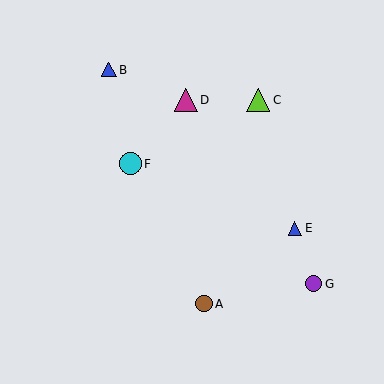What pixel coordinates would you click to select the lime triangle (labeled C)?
Click at (258, 100) to select the lime triangle C.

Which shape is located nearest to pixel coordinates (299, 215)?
The blue triangle (labeled E) at (295, 228) is nearest to that location.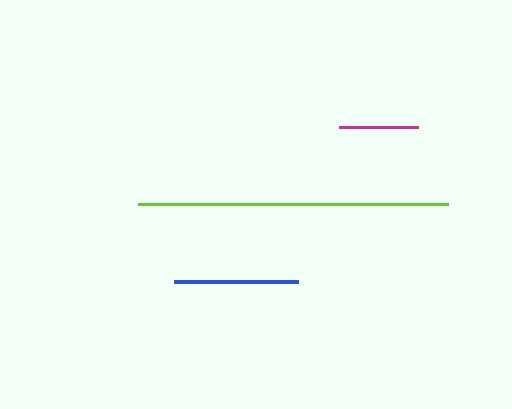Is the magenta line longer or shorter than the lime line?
The lime line is longer than the magenta line.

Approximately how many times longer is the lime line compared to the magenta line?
The lime line is approximately 4.0 times the length of the magenta line.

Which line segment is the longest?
The lime line is the longest at approximately 310 pixels.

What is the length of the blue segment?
The blue segment is approximately 124 pixels long.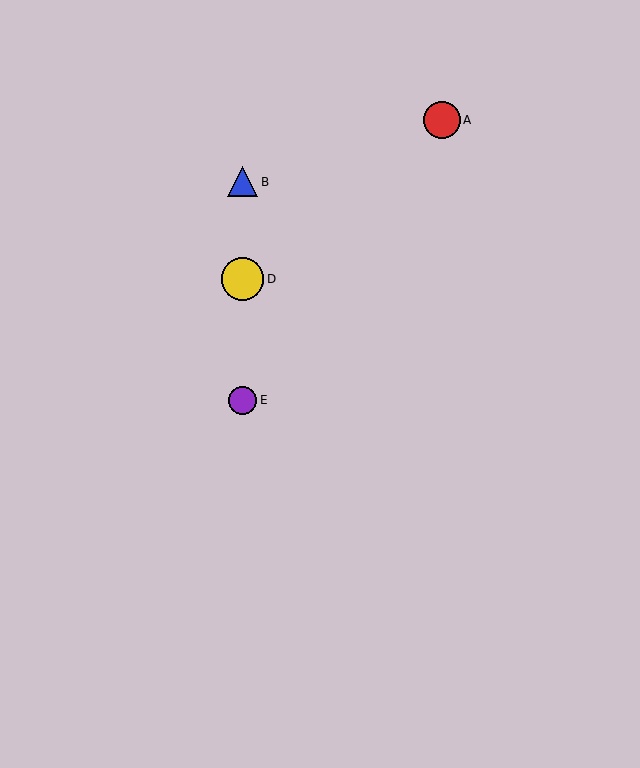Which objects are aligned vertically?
Objects B, C, D, E are aligned vertically.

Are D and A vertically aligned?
No, D is at x≈243 and A is at x≈442.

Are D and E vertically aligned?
Yes, both are at x≈243.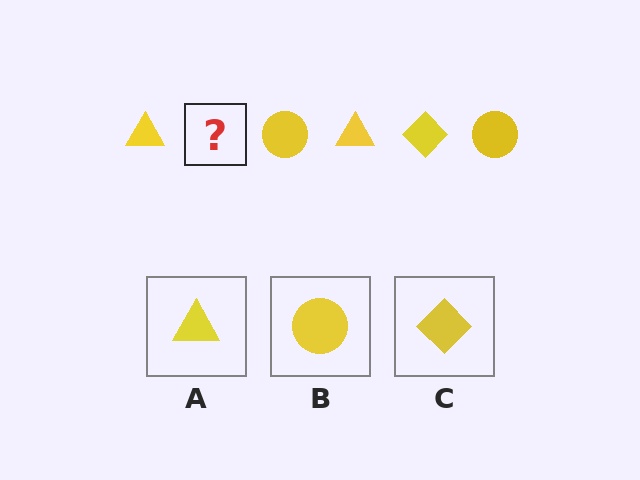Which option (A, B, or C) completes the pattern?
C.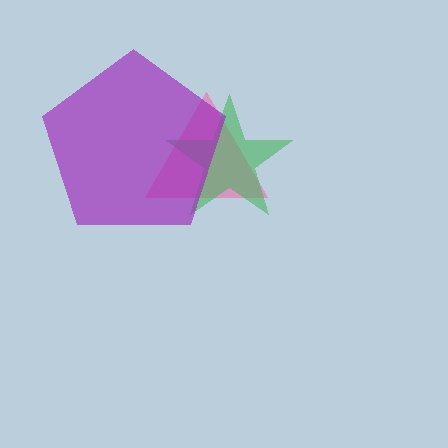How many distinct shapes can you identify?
There are 3 distinct shapes: a pink triangle, a green star, a purple pentagon.